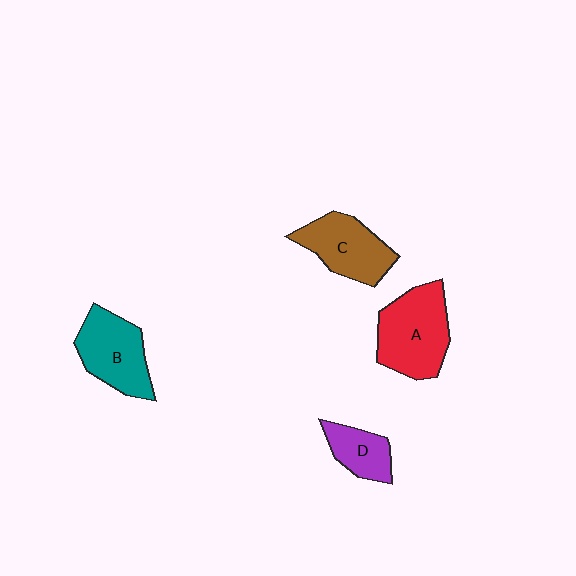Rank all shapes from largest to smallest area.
From largest to smallest: A (red), B (teal), C (brown), D (purple).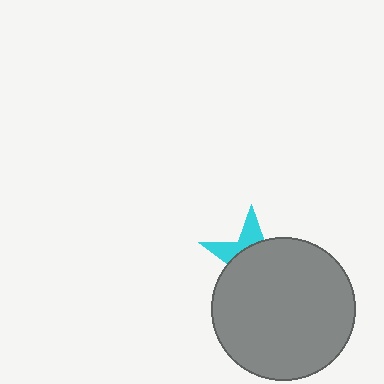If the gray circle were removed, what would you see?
You would see the complete cyan star.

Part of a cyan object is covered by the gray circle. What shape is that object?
It is a star.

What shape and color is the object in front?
The object in front is a gray circle.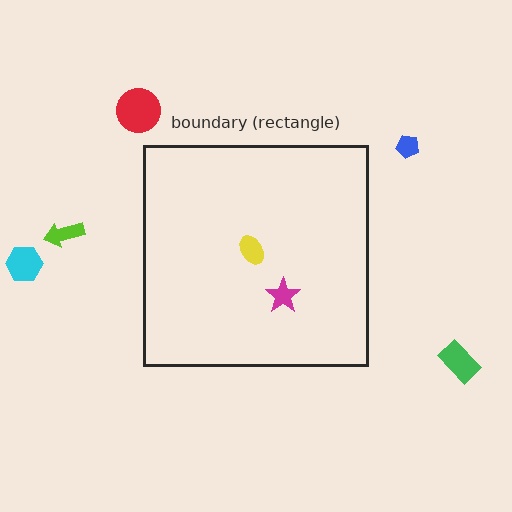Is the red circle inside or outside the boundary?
Outside.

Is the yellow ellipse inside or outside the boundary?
Inside.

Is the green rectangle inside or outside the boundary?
Outside.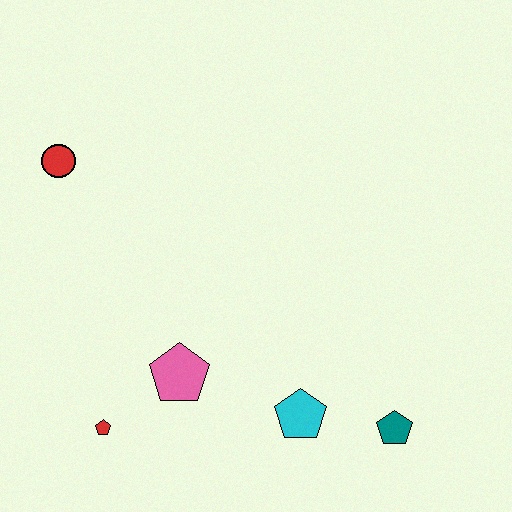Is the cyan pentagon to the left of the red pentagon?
No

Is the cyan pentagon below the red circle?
Yes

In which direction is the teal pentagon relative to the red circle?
The teal pentagon is to the right of the red circle.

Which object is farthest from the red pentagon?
The teal pentagon is farthest from the red pentagon.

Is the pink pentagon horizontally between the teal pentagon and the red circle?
Yes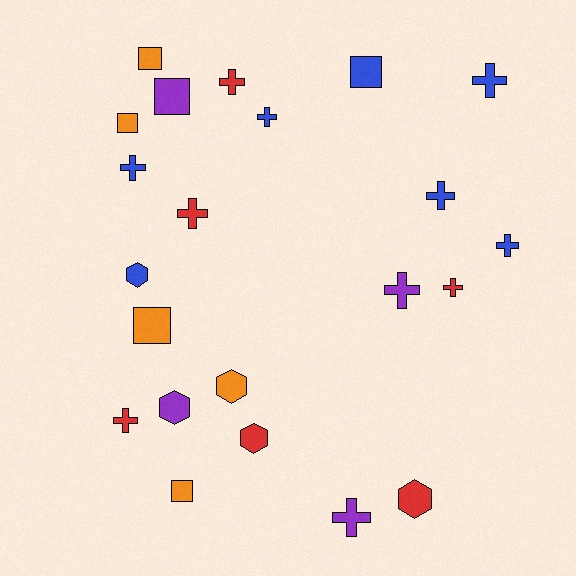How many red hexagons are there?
There are 2 red hexagons.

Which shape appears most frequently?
Cross, with 11 objects.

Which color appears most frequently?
Blue, with 7 objects.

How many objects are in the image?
There are 22 objects.